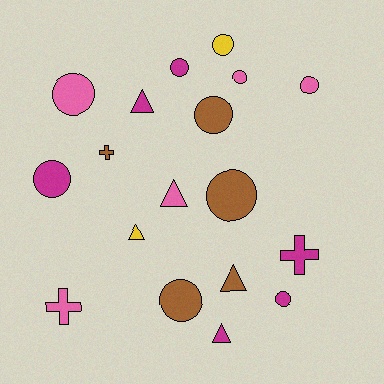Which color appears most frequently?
Magenta, with 6 objects.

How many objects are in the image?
There are 18 objects.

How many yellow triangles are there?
There is 1 yellow triangle.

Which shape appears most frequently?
Circle, with 10 objects.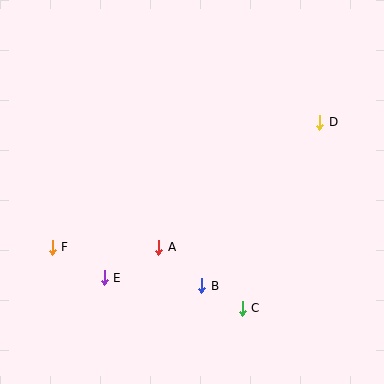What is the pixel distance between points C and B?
The distance between C and B is 46 pixels.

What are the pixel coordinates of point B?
Point B is at (202, 286).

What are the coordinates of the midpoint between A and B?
The midpoint between A and B is at (180, 266).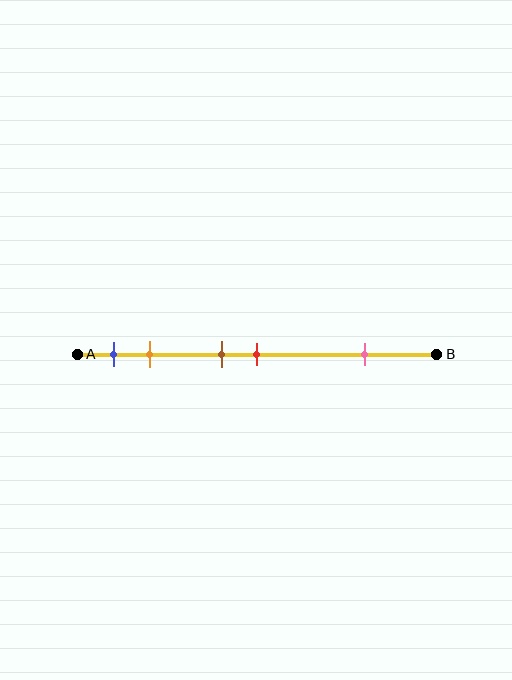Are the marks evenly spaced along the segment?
No, the marks are not evenly spaced.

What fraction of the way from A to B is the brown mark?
The brown mark is approximately 40% (0.4) of the way from A to B.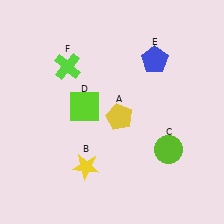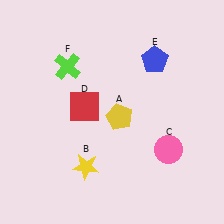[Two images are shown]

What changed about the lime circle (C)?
In Image 1, C is lime. In Image 2, it changed to pink.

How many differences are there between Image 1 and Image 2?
There are 2 differences between the two images.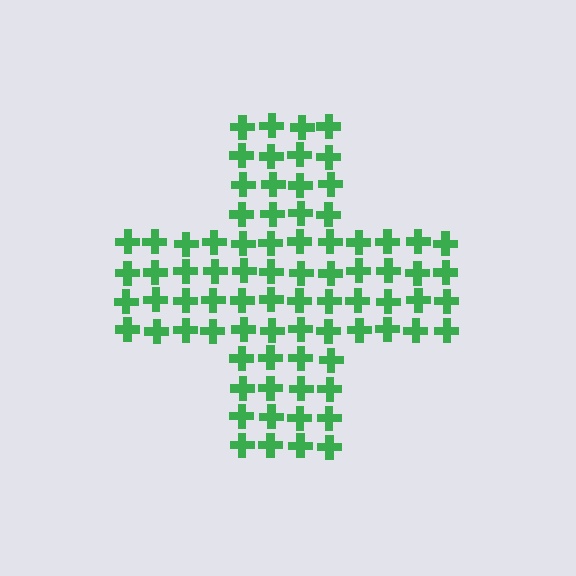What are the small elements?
The small elements are crosses.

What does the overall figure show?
The overall figure shows a cross.